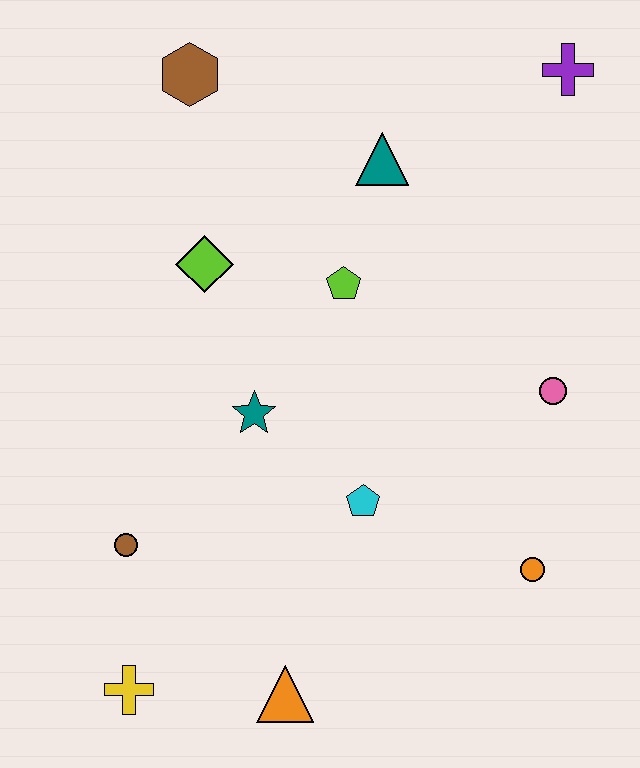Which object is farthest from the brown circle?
The purple cross is farthest from the brown circle.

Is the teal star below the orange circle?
No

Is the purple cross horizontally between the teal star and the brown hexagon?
No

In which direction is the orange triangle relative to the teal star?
The orange triangle is below the teal star.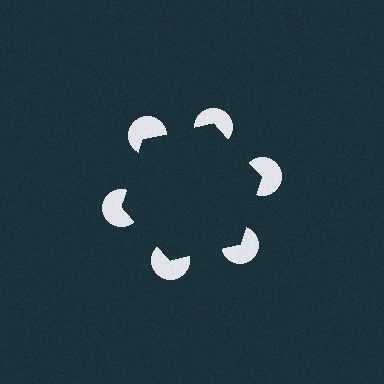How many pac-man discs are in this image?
There are 6 — one at each vertex of the illusory hexagon.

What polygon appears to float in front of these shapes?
An illusory hexagon — its edges are inferred from the aligned wedge cuts in the pac-man discs, not physically drawn.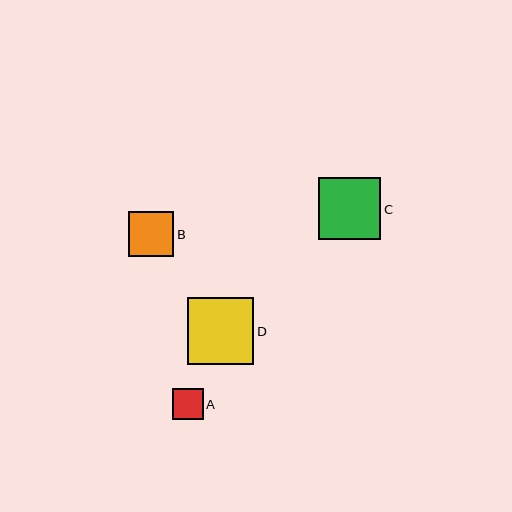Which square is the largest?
Square D is the largest with a size of approximately 66 pixels.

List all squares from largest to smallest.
From largest to smallest: D, C, B, A.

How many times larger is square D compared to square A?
Square D is approximately 2.1 times the size of square A.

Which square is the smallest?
Square A is the smallest with a size of approximately 31 pixels.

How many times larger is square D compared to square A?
Square D is approximately 2.1 times the size of square A.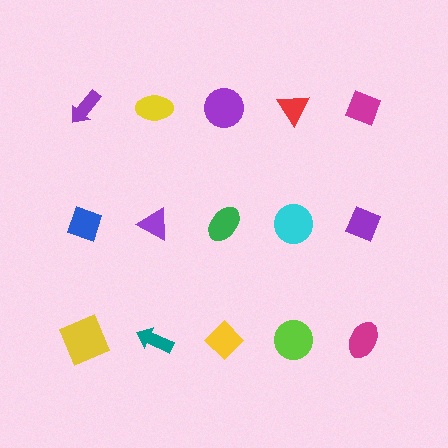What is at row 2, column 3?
A green ellipse.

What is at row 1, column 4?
A red triangle.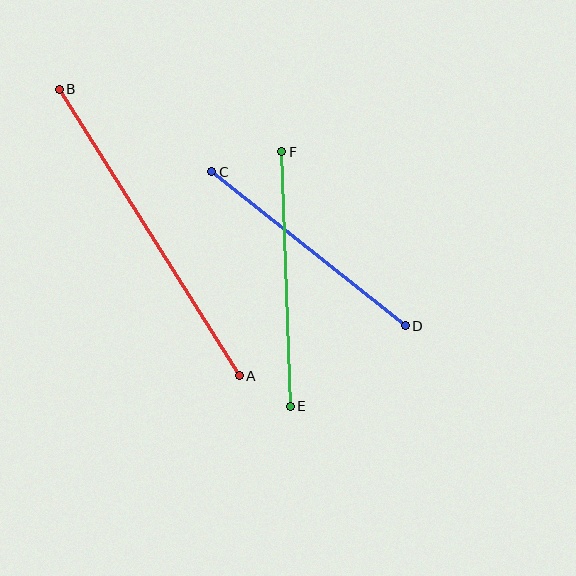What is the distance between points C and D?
The distance is approximately 247 pixels.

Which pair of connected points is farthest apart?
Points A and B are farthest apart.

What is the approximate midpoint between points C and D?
The midpoint is at approximately (309, 249) pixels.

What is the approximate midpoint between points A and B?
The midpoint is at approximately (149, 233) pixels.